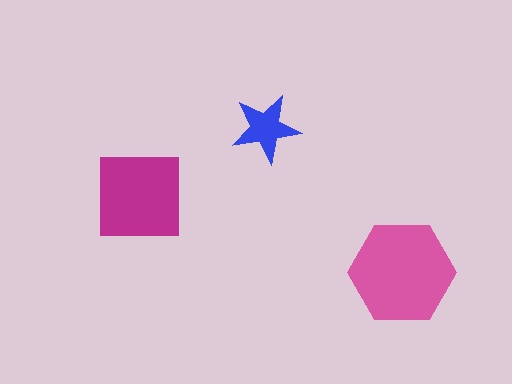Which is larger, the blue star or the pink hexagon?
The pink hexagon.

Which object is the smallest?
The blue star.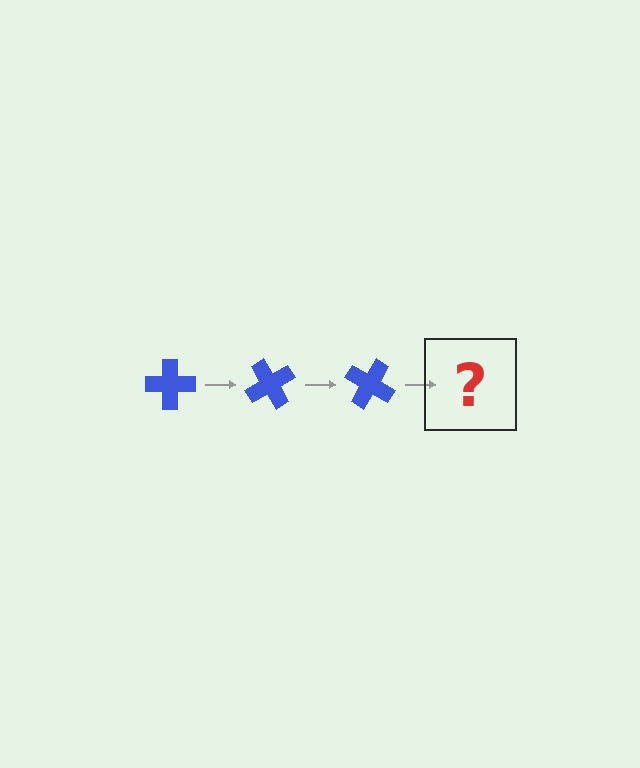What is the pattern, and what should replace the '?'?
The pattern is that the cross rotates 60 degrees each step. The '?' should be a blue cross rotated 180 degrees.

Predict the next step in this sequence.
The next step is a blue cross rotated 180 degrees.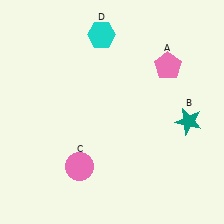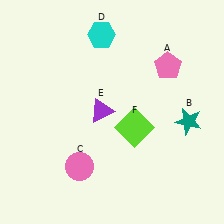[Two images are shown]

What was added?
A purple triangle (E), a lime square (F) were added in Image 2.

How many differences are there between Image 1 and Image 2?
There are 2 differences between the two images.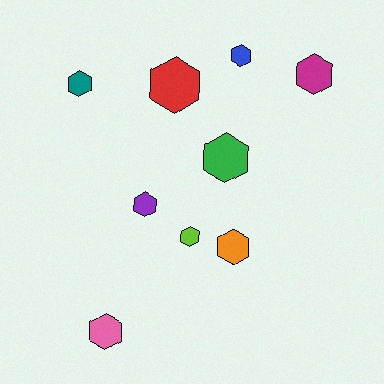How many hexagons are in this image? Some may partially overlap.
There are 9 hexagons.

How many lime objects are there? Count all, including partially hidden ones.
There is 1 lime object.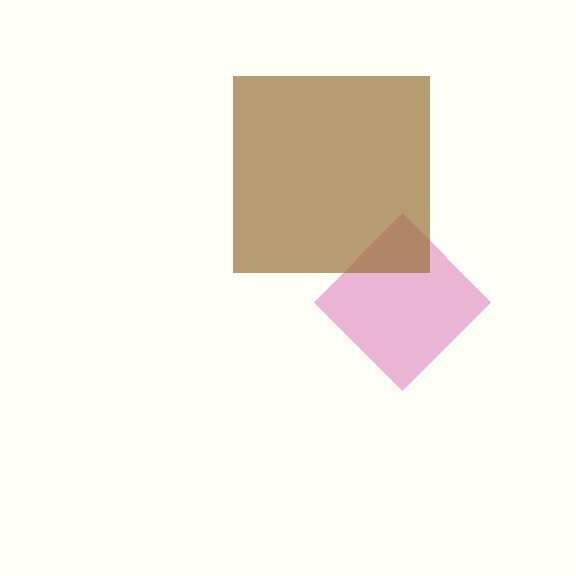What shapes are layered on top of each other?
The layered shapes are: a pink diamond, a brown square.